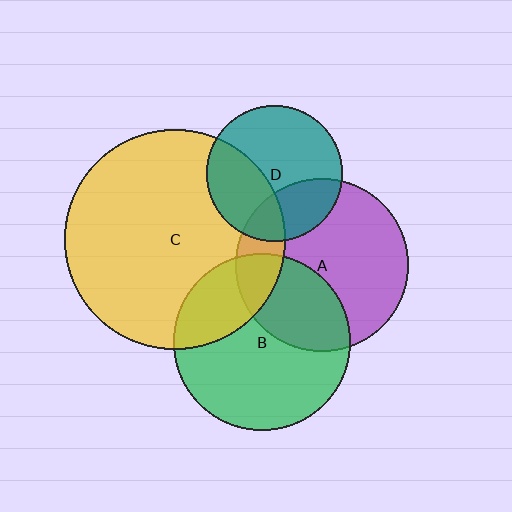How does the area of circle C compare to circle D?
Approximately 2.6 times.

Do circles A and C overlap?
Yes.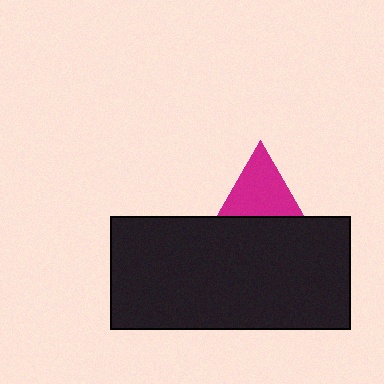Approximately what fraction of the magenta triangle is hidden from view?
Roughly 45% of the magenta triangle is hidden behind the black rectangle.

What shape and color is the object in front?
The object in front is a black rectangle.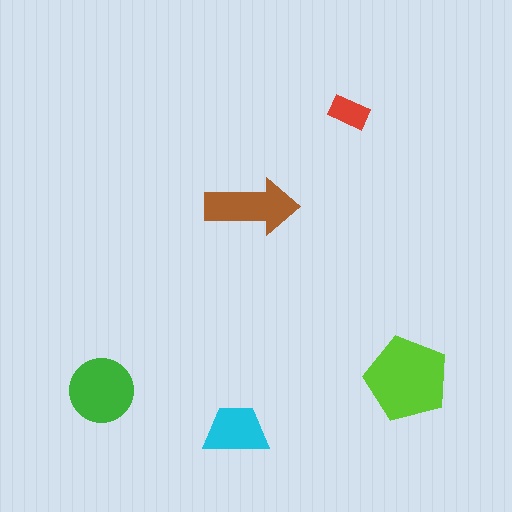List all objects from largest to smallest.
The lime pentagon, the green circle, the brown arrow, the cyan trapezoid, the red rectangle.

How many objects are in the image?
There are 5 objects in the image.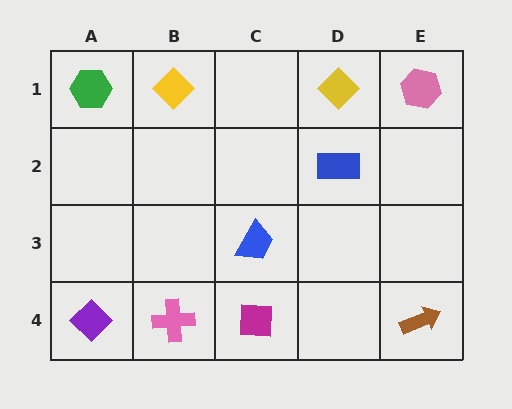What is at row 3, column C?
A blue trapezoid.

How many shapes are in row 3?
1 shape.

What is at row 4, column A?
A purple diamond.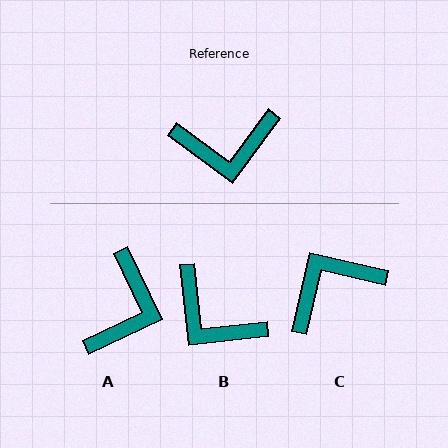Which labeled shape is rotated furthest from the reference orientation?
C, about 156 degrees away.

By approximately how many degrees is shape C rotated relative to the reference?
Approximately 156 degrees clockwise.